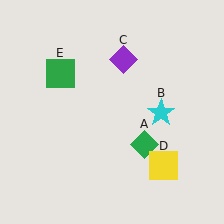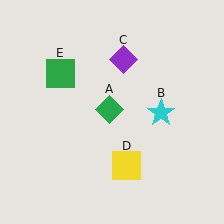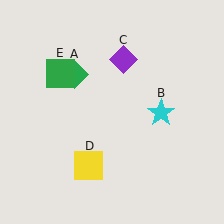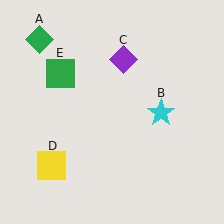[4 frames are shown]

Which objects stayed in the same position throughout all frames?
Cyan star (object B) and purple diamond (object C) and green square (object E) remained stationary.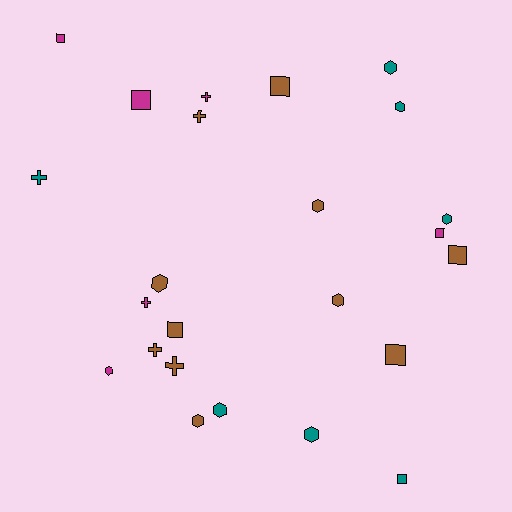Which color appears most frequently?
Brown, with 11 objects.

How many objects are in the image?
There are 24 objects.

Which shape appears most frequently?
Hexagon, with 10 objects.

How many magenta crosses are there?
There are 2 magenta crosses.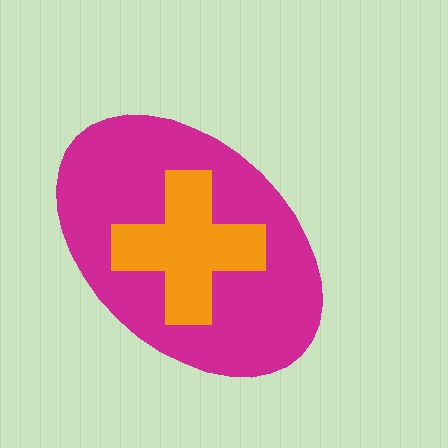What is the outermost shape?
The magenta ellipse.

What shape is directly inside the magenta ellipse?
The orange cross.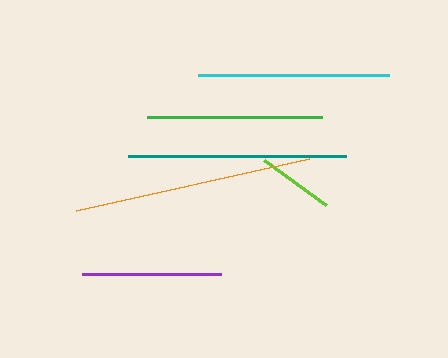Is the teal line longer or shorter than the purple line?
The teal line is longer than the purple line.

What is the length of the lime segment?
The lime segment is approximately 77 pixels long.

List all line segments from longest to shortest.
From longest to shortest: orange, teal, cyan, green, purple, lime.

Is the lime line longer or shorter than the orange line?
The orange line is longer than the lime line.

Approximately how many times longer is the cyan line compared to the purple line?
The cyan line is approximately 1.4 times the length of the purple line.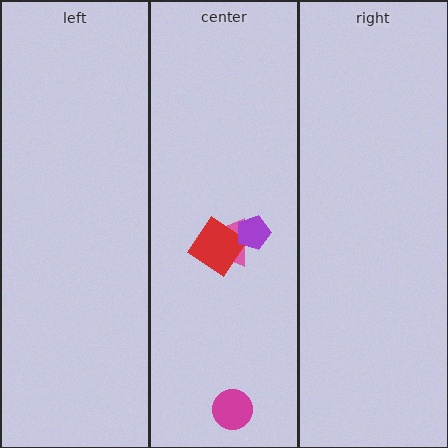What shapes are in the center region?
The pink trapezoid, the magenta circle, the red diamond, the purple pentagon.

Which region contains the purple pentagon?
The center region.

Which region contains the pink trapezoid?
The center region.